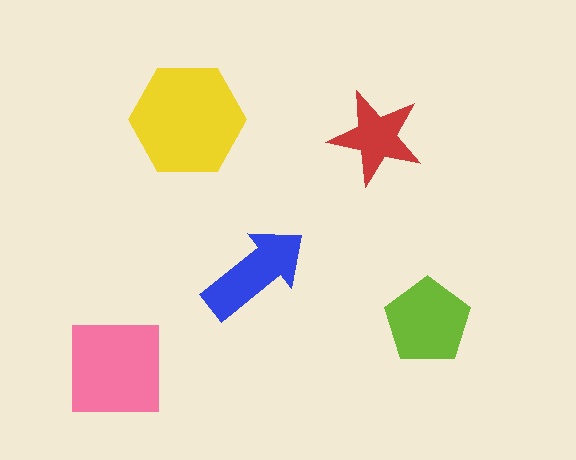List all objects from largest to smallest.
The yellow hexagon, the pink square, the lime pentagon, the blue arrow, the red star.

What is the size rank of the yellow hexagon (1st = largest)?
1st.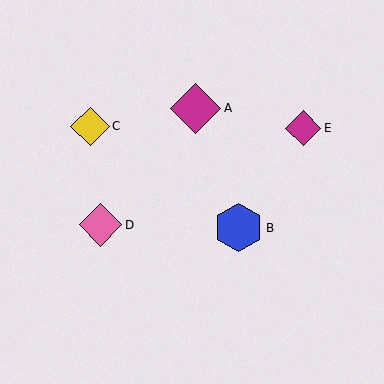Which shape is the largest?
The magenta diamond (labeled A) is the largest.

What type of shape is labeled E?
Shape E is a magenta diamond.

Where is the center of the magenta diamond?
The center of the magenta diamond is at (196, 108).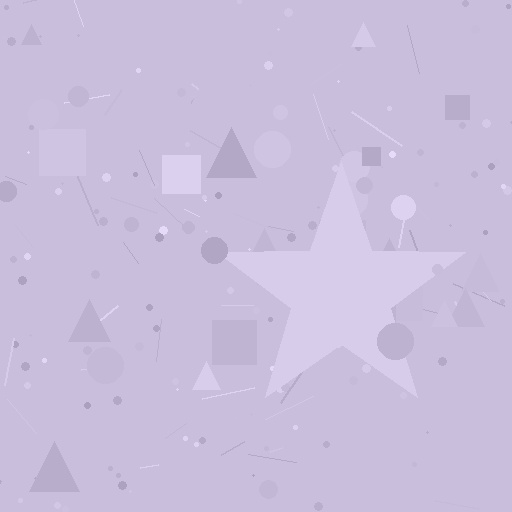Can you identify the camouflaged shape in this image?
The camouflaged shape is a star.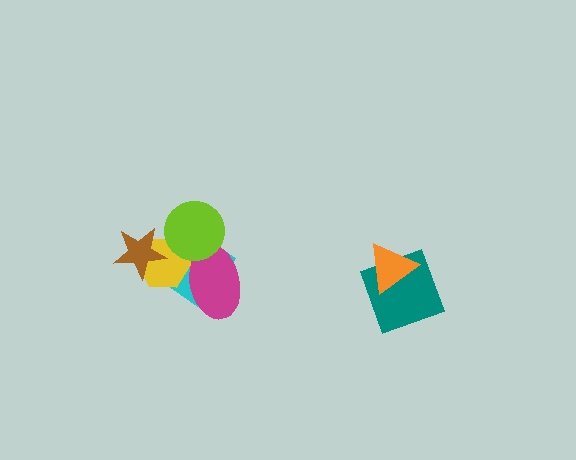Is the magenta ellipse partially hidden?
Yes, it is partially covered by another shape.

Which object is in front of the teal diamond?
The orange triangle is in front of the teal diamond.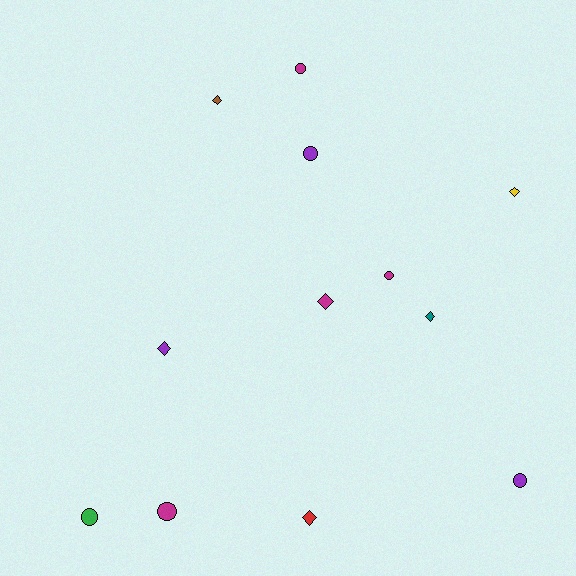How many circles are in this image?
There are 6 circles.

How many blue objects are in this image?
There are no blue objects.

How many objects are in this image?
There are 12 objects.